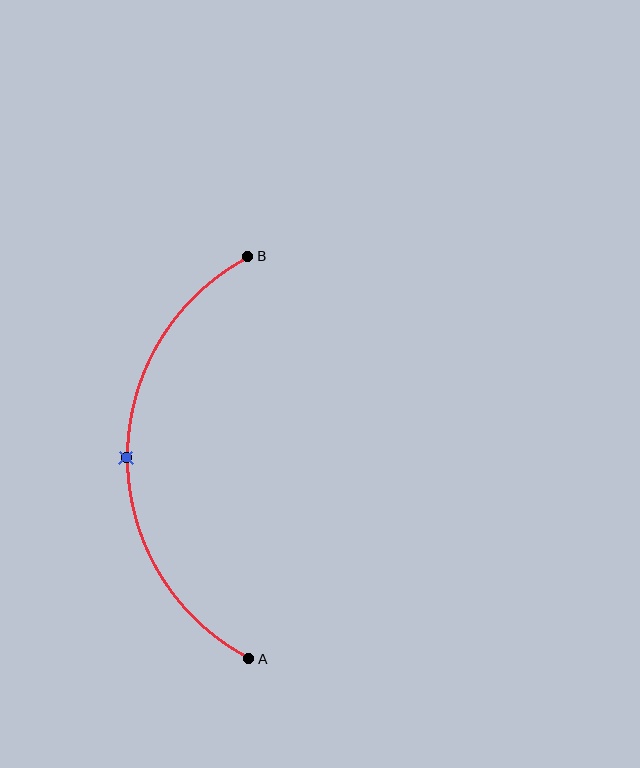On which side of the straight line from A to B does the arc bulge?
The arc bulges to the left of the straight line connecting A and B.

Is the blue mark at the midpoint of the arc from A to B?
Yes. The blue mark lies on the arc at equal arc-length from both A and B — it is the arc midpoint.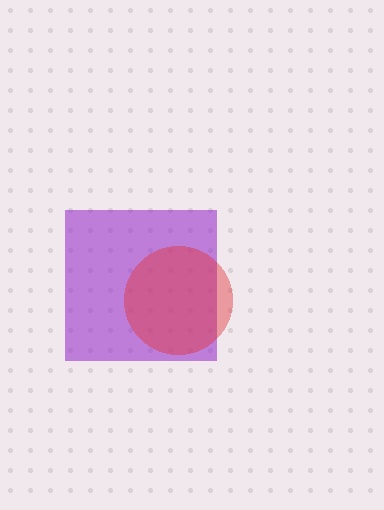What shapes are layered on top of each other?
The layered shapes are: a purple square, a red circle.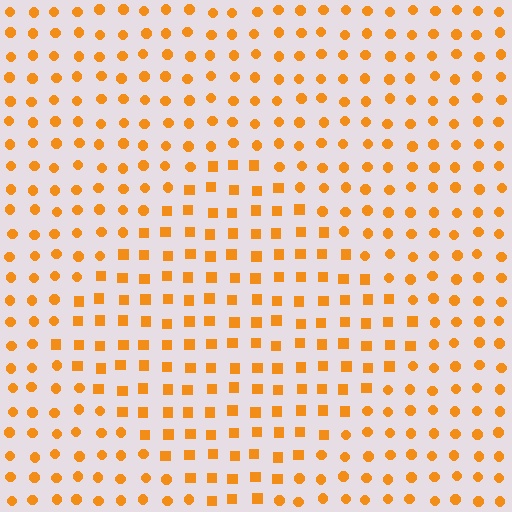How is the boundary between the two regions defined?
The boundary is defined by a change in element shape: squares inside vs. circles outside. All elements share the same color and spacing.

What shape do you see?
I see a diamond.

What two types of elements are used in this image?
The image uses squares inside the diamond region and circles outside it.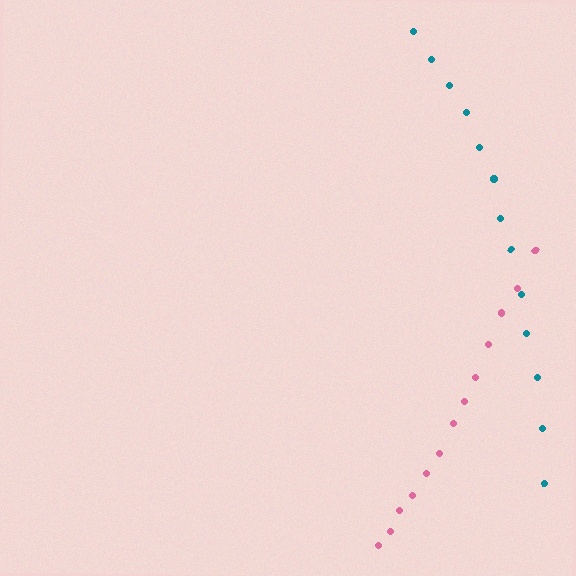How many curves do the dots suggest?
There are 2 distinct paths.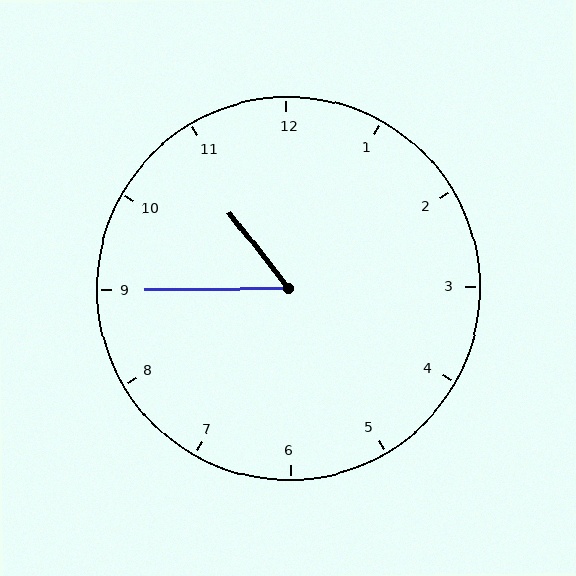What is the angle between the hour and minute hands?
Approximately 52 degrees.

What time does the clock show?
10:45.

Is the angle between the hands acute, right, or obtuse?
It is acute.